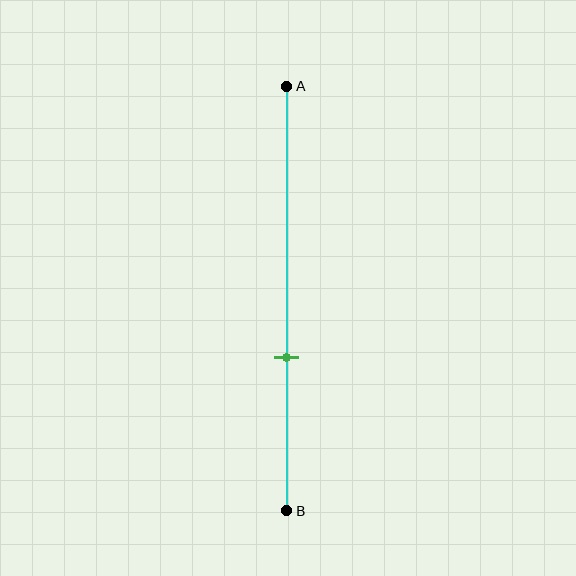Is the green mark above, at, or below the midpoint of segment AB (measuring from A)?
The green mark is below the midpoint of segment AB.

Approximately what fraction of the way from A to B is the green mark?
The green mark is approximately 65% of the way from A to B.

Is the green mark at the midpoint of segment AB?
No, the mark is at about 65% from A, not at the 50% midpoint.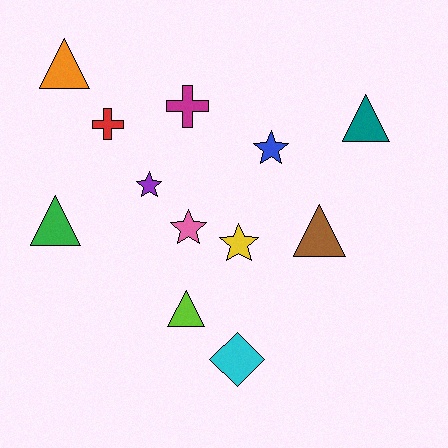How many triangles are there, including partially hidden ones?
There are 5 triangles.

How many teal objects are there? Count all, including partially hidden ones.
There is 1 teal object.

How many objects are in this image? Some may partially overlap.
There are 12 objects.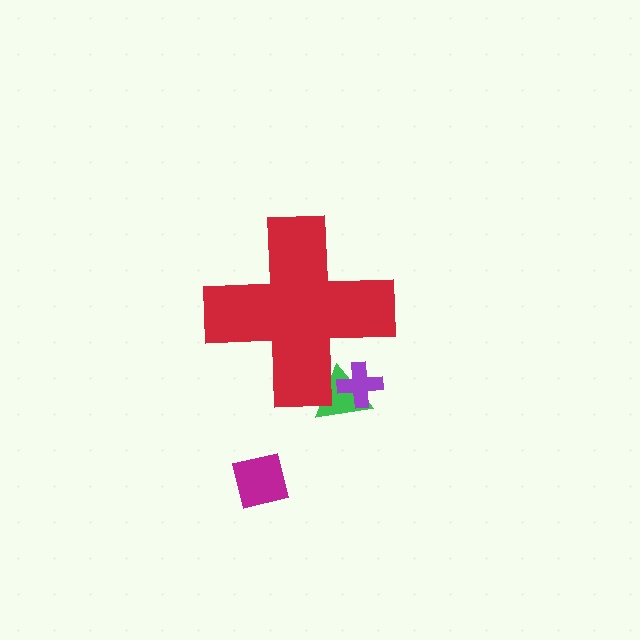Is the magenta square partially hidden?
No, the magenta square is fully visible.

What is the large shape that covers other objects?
A red cross.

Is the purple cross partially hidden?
Yes, the purple cross is partially hidden behind the red cross.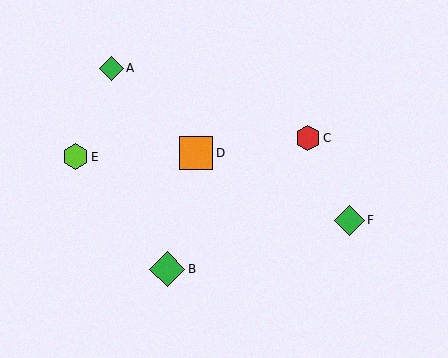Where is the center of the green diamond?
The center of the green diamond is at (349, 220).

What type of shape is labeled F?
Shape F is a green diamond.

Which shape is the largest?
The green diamond (labeled B) is the largest.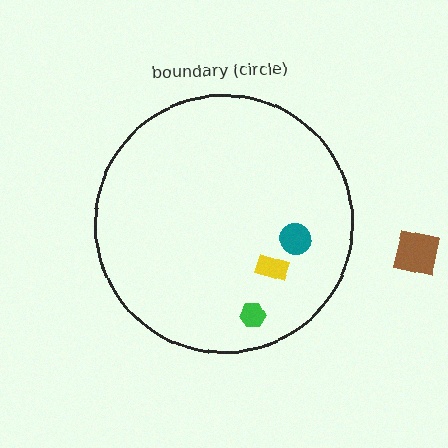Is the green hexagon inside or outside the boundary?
Inside.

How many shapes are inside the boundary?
3 inside, 1 outside.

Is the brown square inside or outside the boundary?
Outside.